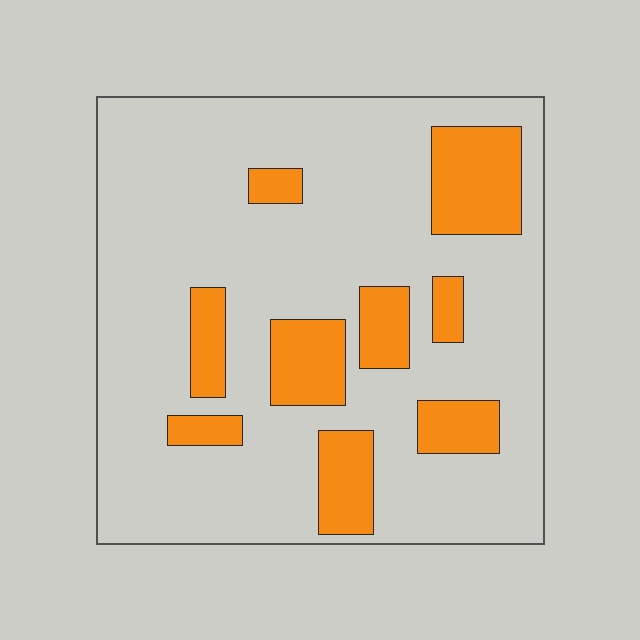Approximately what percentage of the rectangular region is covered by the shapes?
Approximately 20%.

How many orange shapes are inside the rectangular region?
9.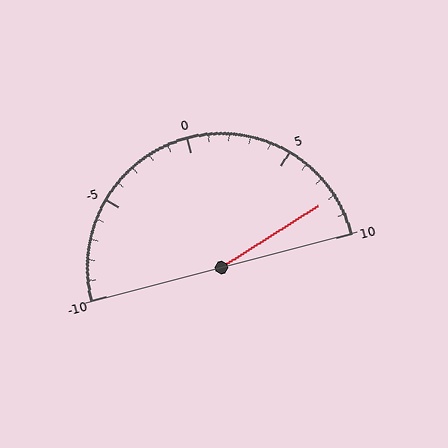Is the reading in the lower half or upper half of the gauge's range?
The reading is in the upper half of the range (-10 to 10).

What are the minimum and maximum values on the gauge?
The gauge ranges from -10 to 10.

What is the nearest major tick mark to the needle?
The nearest major tick mark is 10.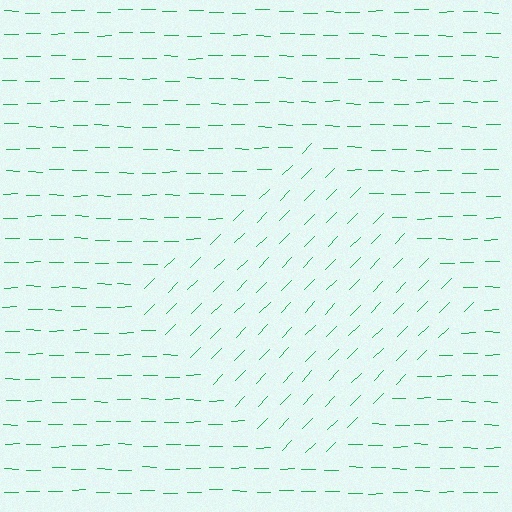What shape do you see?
I see a diamond.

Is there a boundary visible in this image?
Yes, there is a texture boundary formed by a change in line orientation.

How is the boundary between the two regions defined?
The boundary is defined purely by a change in line orientation (approximately 45 degrees difference). All lines are the same color and thickness.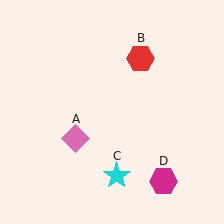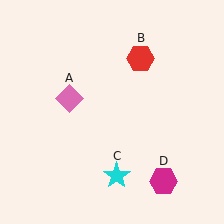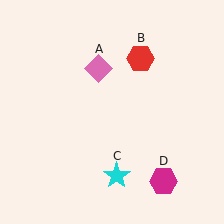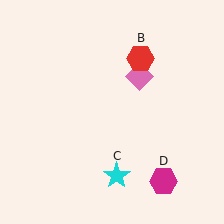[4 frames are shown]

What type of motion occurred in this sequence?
The pink diamond (object A) rotated clockwise around the center of the scene.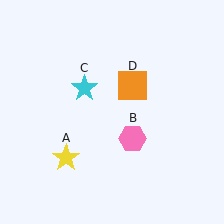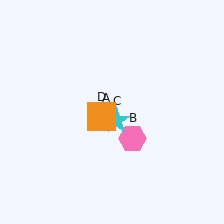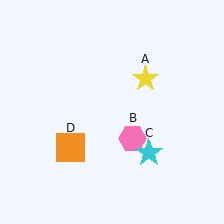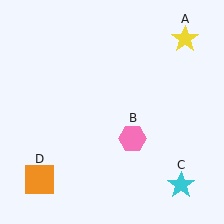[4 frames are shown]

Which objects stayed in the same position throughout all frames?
Pink hexagon (object B) remained stationary.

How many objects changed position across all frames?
3 objects changed position: yellow star (object A), cyan star (object C), orange square (object D).